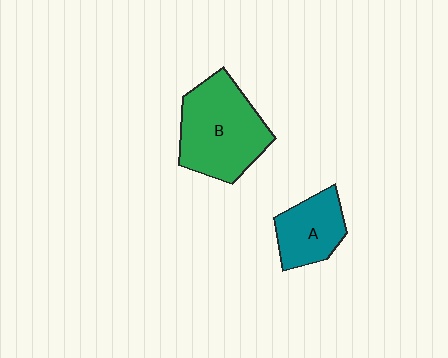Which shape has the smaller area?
Shape A (teal).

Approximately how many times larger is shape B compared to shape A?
Approximately 1.7 times.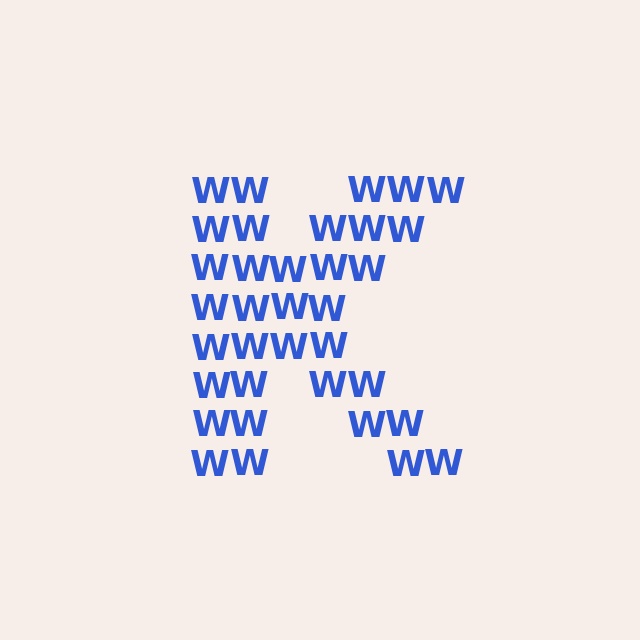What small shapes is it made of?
It is made of small letter W's.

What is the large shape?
The large shape is the letter K.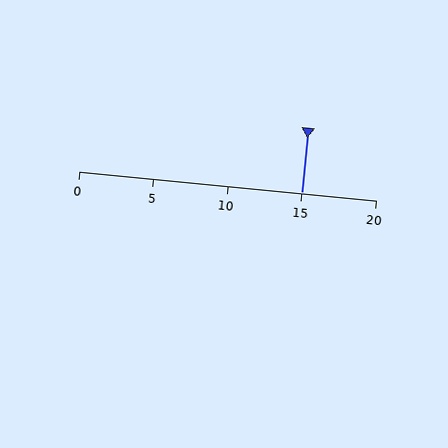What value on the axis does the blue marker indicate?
The marker indicates approximately 15.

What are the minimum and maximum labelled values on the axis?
The axis runs from 0 to 20.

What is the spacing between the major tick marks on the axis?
The major ticks are spaced 5 apart.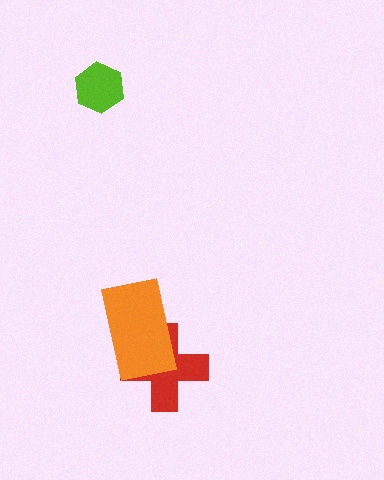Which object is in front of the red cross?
The orange rectangle is in front of the red cross.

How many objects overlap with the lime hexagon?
0 objects overlap with the lime hexagon.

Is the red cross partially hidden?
Yes, it is partially covered by another shape.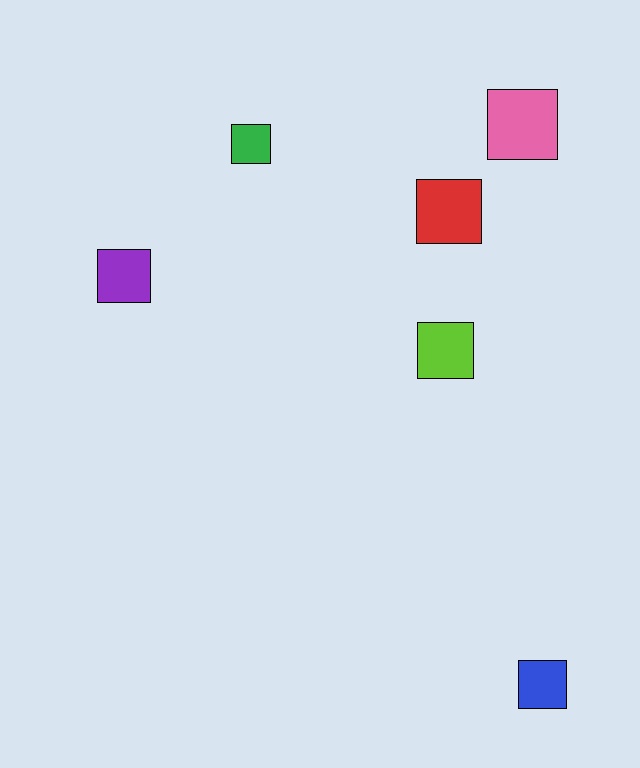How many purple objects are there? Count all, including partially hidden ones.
There is 1 purple object.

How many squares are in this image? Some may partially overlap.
There are 6 squares.